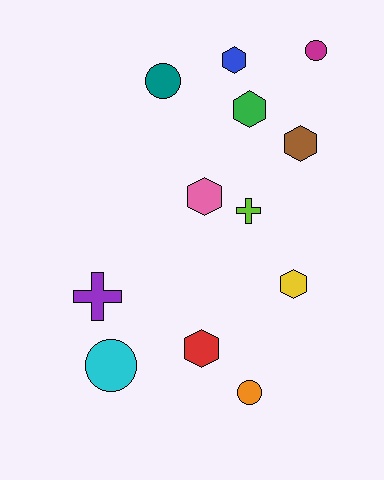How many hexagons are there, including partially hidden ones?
There are 6 hexagons.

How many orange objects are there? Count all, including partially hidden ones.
There is 1 orange object.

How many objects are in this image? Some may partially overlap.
There are 12 objects.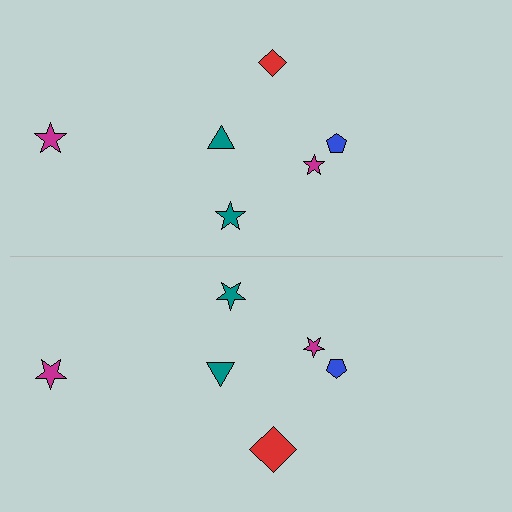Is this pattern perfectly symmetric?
No, the pattern is not perfectly symmetric. The red diamond on the bottom side has a different size than its mirror counterpart.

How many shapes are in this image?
There are 12 shapes in this image.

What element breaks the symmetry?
The red diamond on the bottom side has a different size than its mirror counterpart.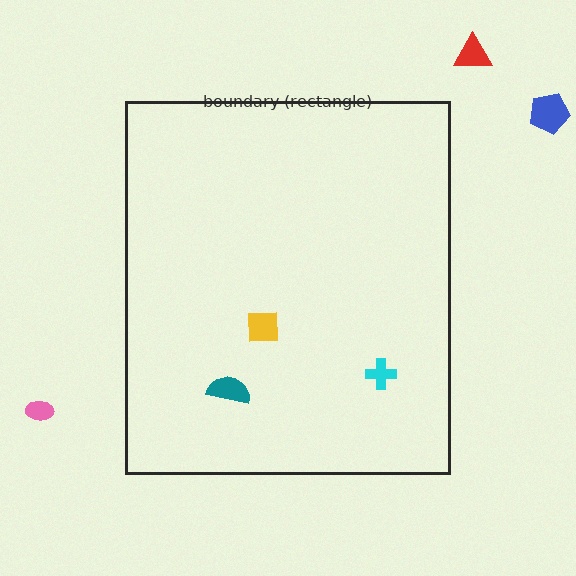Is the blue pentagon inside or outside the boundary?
Outside.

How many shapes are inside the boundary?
3 inside, 3 outside.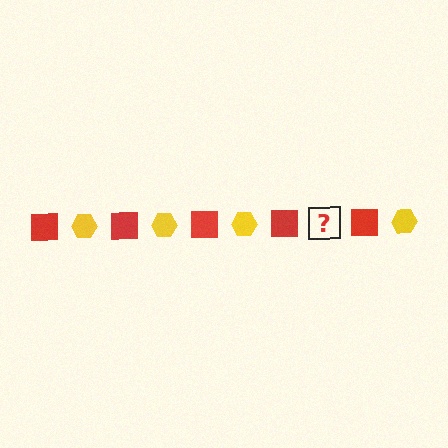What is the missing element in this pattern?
The missing element is a yellow hexagon.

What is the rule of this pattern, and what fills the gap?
The rule is that the pattern alternates between red square and yellow hexagon. The gap should be filled with a yellow hexagon.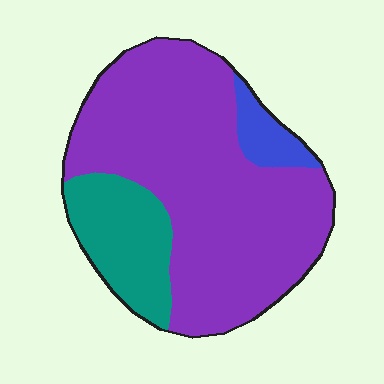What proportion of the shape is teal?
Teal covers roughly 20% of the shape.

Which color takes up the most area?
Purple, at roughly 75%.